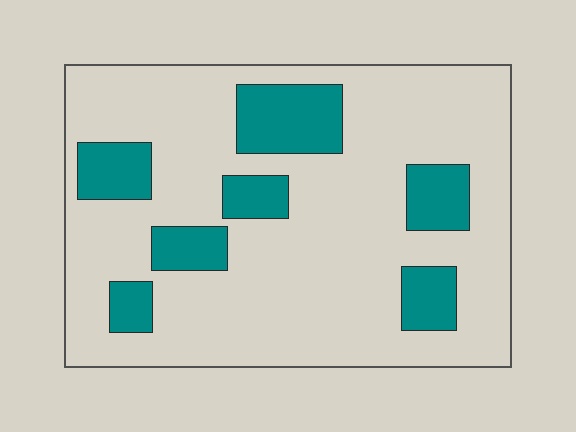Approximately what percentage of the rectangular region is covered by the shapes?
Approximately 20%.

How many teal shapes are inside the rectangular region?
7.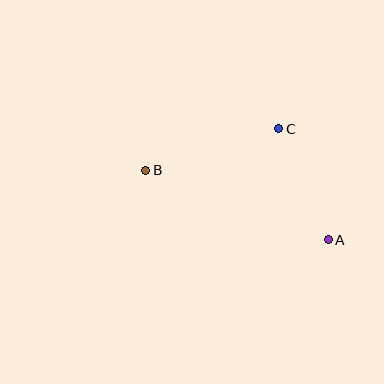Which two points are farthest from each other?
Points A and B are farthest from each other.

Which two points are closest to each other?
Points A and C are closest to each other.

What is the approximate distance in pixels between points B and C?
The distance between B and C is approximately 139 pixels.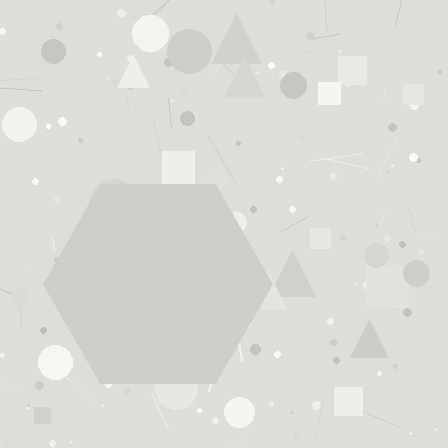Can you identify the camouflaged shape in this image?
The camouflaged shape is a hexagon.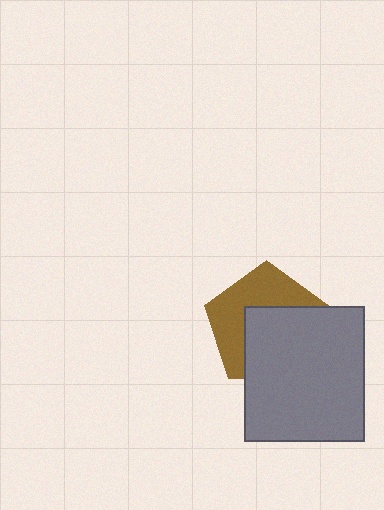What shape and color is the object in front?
The object in front is a gray rectangle.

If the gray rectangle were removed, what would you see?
You would see the complete brown pentagon.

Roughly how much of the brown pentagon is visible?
About half of it is visible (roughly 47%).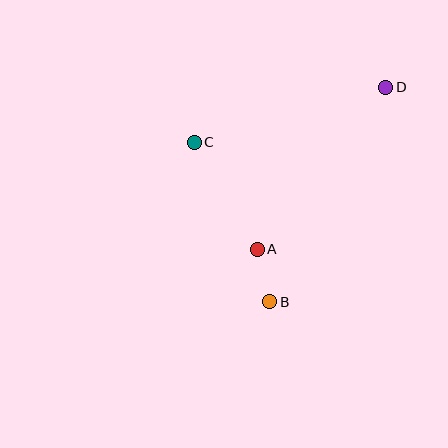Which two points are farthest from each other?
Points B and D are farthest from each other.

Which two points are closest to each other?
Points A and B are closest to each other.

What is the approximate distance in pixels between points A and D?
The distance between A and D is approximately 207 pixels.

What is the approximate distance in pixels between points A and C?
The distance between A and C is approximately 124 pixels.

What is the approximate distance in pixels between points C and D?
The distance between C and D is approximately 199 pixels.